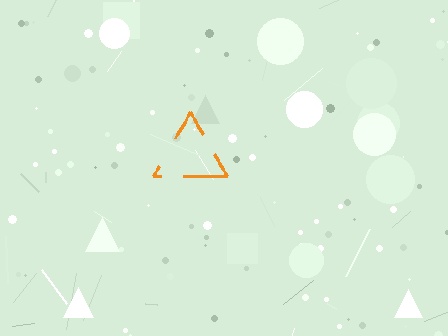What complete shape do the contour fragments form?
The contour fragments form a triangle.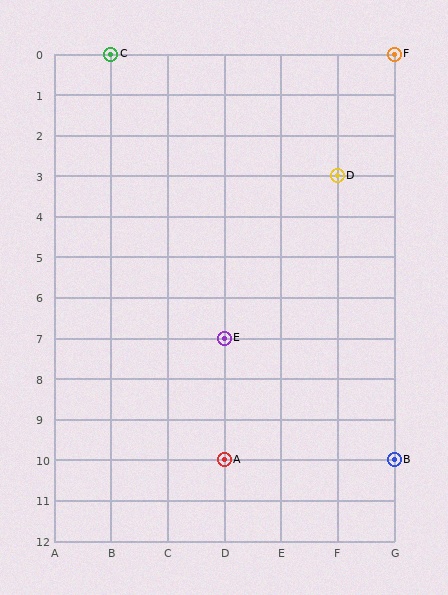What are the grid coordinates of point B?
Point B is at grid coordinates (G, 10).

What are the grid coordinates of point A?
Point A is at grid coordinates (D, 10).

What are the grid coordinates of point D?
Point D is at grid coordinates (F, 3).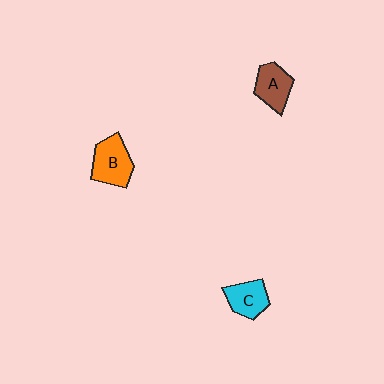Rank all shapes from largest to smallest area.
From largest to smallest: B (orange), A (brown), C (cyan).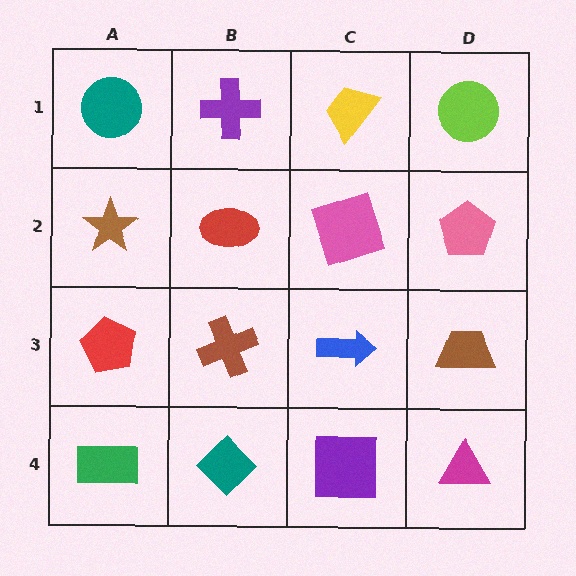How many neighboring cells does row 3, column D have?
3.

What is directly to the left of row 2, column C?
A red ellipse.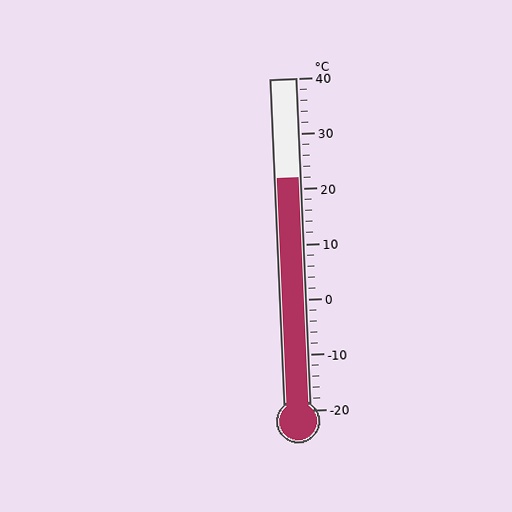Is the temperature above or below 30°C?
The temperature is below 30°C.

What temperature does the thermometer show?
The thermometer shows approximately 22°C.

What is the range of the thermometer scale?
The thermometer scale ranges from -20°C to 40°C.